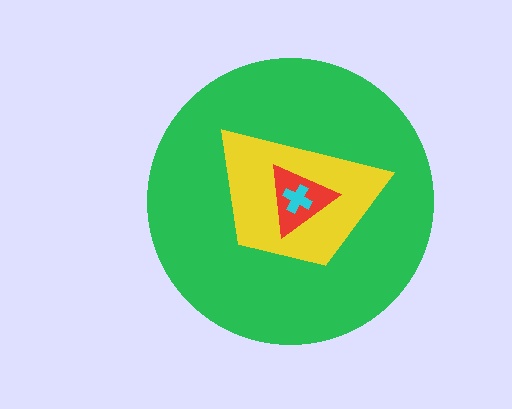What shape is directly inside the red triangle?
The cyan cross.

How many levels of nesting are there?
4.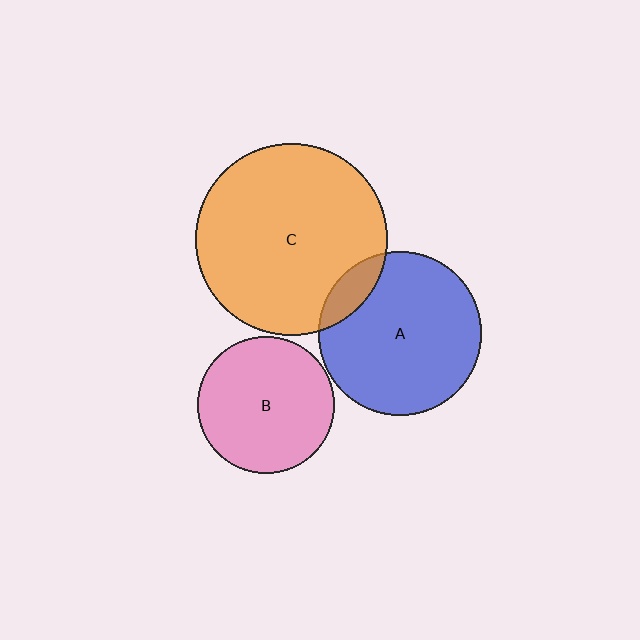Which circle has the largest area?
Circle C (orange).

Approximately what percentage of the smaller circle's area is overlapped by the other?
Approximately 10%.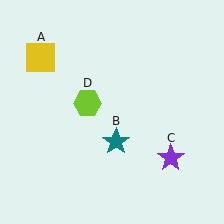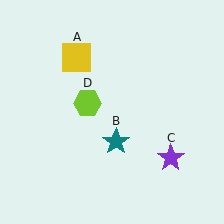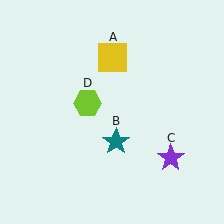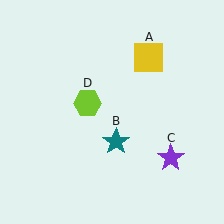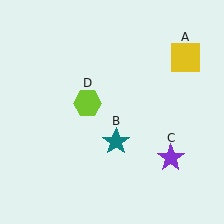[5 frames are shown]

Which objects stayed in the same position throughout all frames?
Teal star (object B) and purple star (object C) and lime hexagon (object D) remained stationary.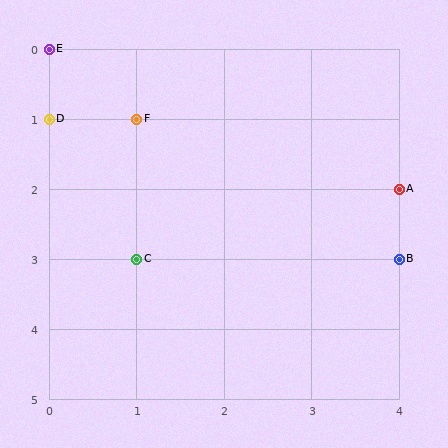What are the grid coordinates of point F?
Point F is at grid coordinates (1, 1).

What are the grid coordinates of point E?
Point E is at grid coordinates (0, 0).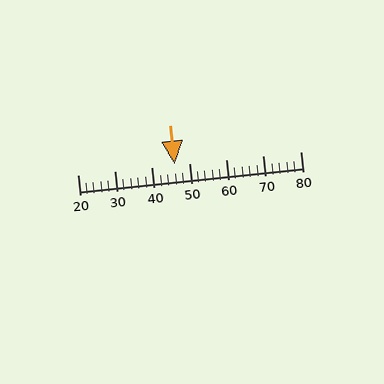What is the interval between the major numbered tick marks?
The major tick marks are spaced 10 units apart.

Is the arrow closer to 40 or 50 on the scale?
The arrow is closer to 50.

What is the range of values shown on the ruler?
The ruler shows values from 20 to 80.